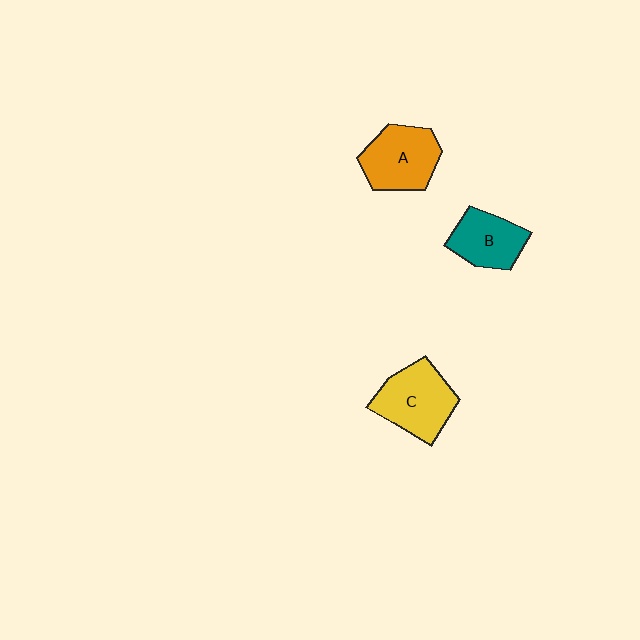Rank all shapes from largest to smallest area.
From largest to smallest: C (yellow), A (orange), B (teal).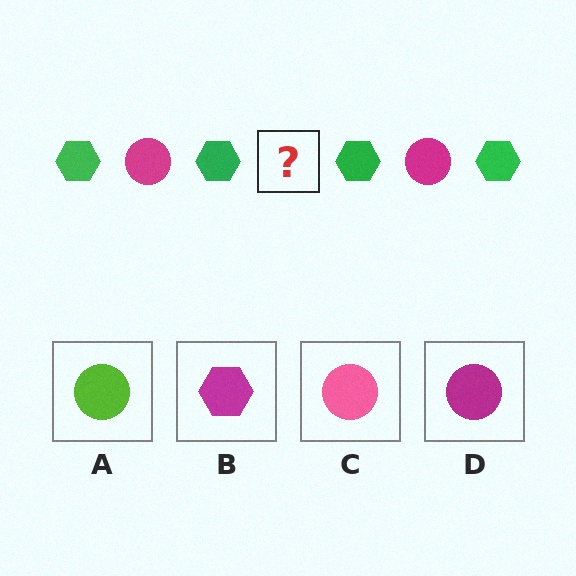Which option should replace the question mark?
Option D.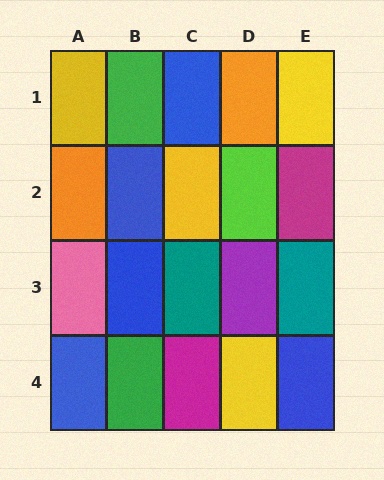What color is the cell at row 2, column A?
Orange.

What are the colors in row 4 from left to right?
Blue, green, magenta, yellow, blue.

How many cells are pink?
1 cell is pink.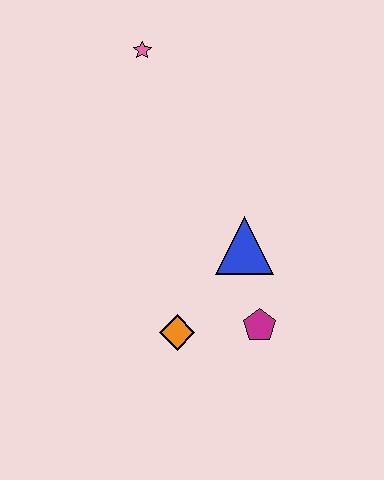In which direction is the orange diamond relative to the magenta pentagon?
The orange diamond is to the left of the magenta pentagon.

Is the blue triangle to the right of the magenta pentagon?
No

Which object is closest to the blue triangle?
The magenta pentagon is closest to the blue triangle.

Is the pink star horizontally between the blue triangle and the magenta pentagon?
No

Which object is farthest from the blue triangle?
The pink star is farthest from the blue triangle.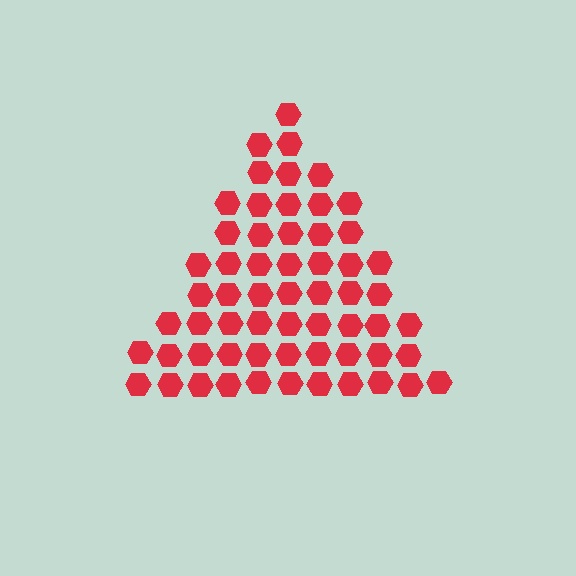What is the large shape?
The large shape is a triangle.